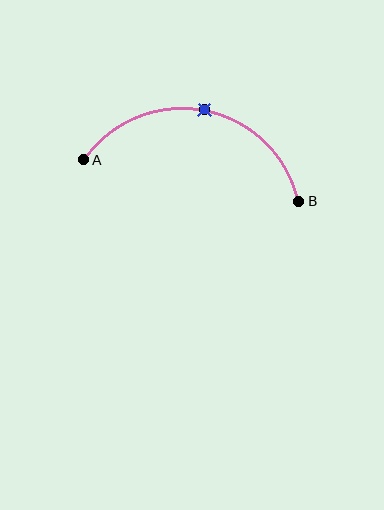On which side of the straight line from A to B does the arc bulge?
The arc bulges above the straight line connecting A and B.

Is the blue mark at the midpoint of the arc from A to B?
Yes. The blue mark lies on the arc at equal arc-length from both A and B — it is the arc midpoint.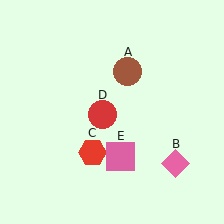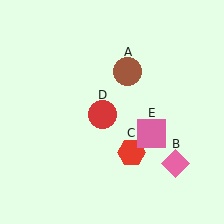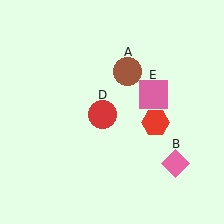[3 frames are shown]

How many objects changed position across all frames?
2 objects changed position: red hexagon (object C), pink square (object E).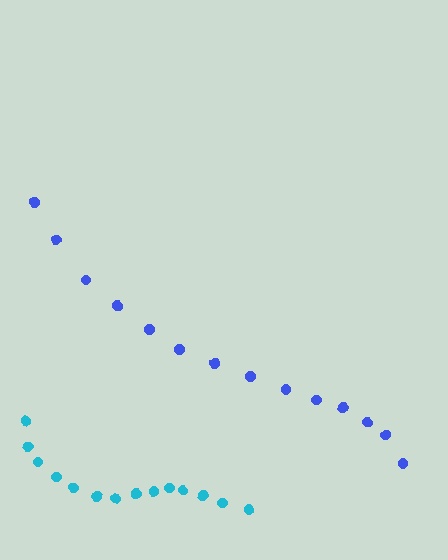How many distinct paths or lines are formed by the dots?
There are 2 distinct paths.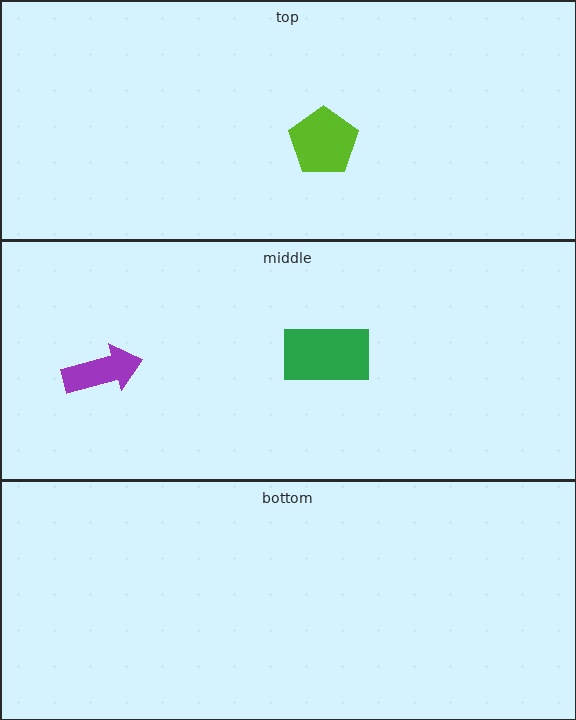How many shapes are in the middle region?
2.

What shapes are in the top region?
The lime pentagon.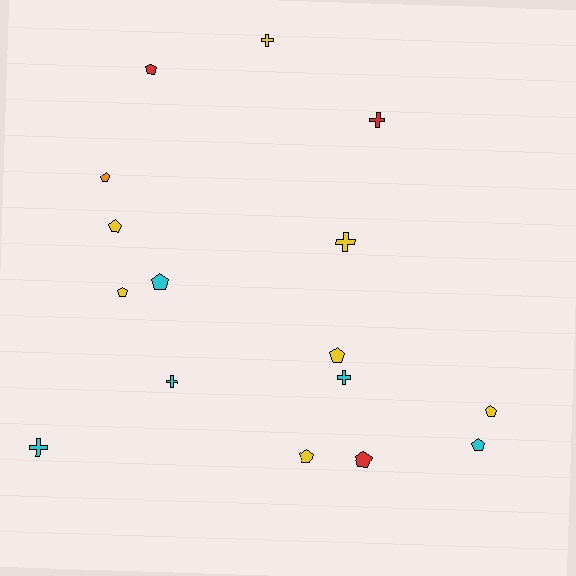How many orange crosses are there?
There are no orange crosses.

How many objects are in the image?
There are 16 objects.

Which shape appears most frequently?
Pentagon, with 10 objects.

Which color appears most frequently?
Yellow, with 7 objects.